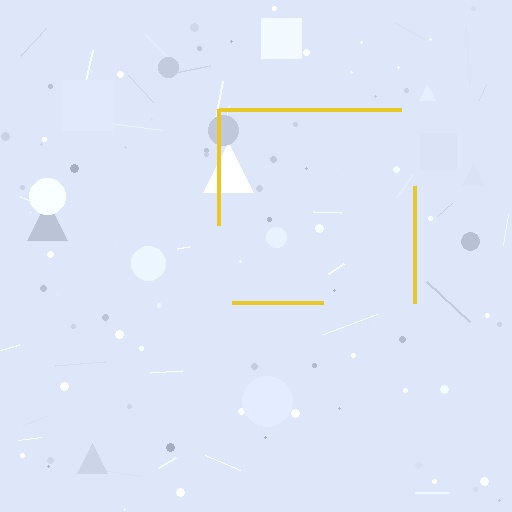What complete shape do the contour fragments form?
The contour fragments form a square.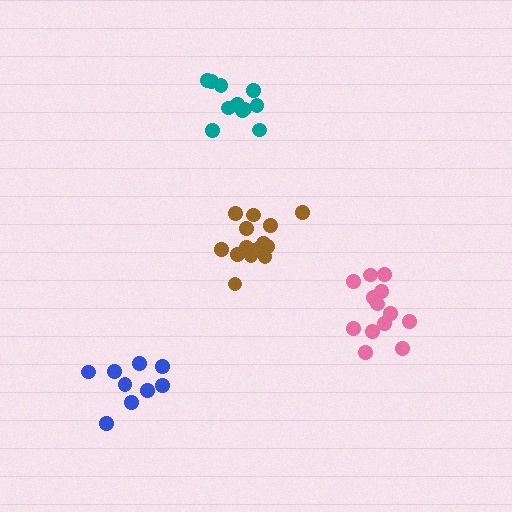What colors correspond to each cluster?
The clusters are colored: pink, teal, brown, blue.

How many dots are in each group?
Group 1: 13 dots, Group 2: 11 dots, Group 3: 14 dots, Group 4: 9 dots (47 total).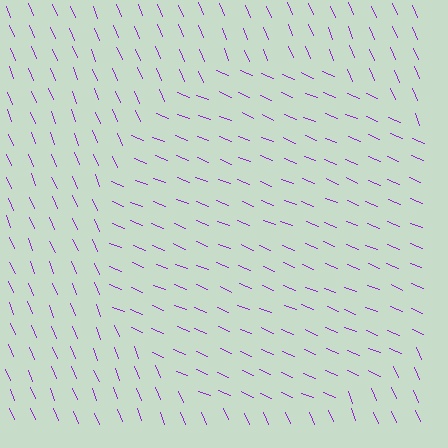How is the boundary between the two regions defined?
The boundary is defined purely by a change in line orientation (approximately 45 degrees difference). All lines are the same color and thickness.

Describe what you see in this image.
The image is filled with small purple line segments. A circle region in the image has lines oriented differently from the surrounding lines, creating a visible texture boundary.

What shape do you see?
I see a circle.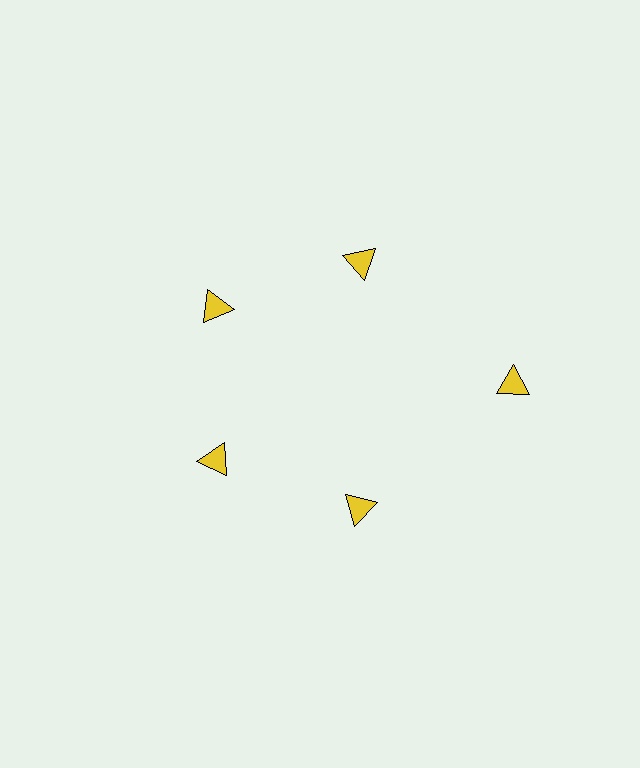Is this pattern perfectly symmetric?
No. The 5 yellow triangles are arranged in a ring, but one element near the 3 o'clock position is pushed outward from the center, breaking the 5-fold rotational symmetry.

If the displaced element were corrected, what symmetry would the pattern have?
It would have 5-fold rotational symmetry — the pattern would map onto itself every 72 degrees.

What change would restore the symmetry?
The symmetry would be restored by moving it inward, back onto the ring so that all 5 triangles sit at equal angles and equal distance from the center.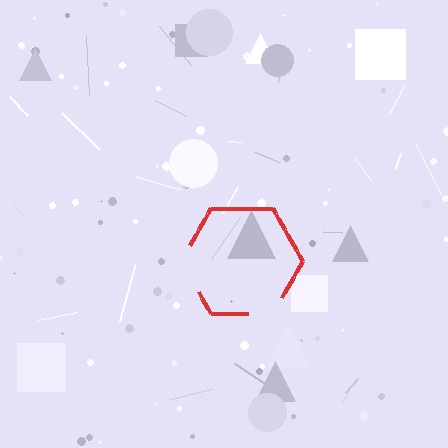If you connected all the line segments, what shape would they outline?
They would outline a hexagon.